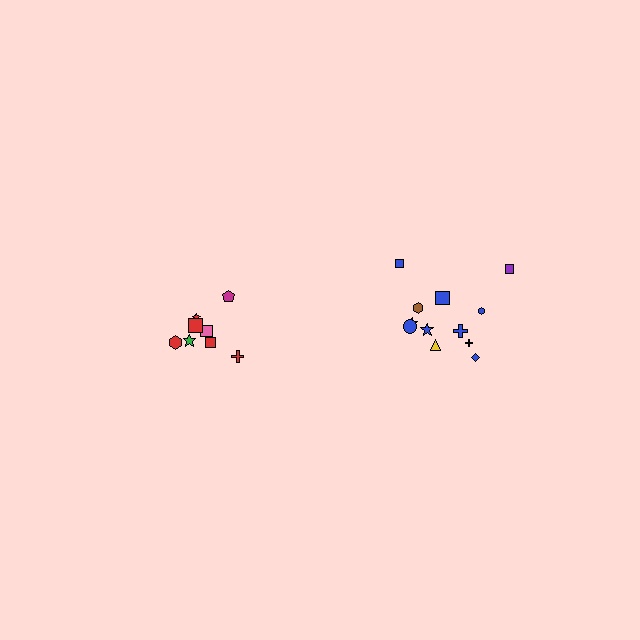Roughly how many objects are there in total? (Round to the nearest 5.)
Roughly 20 objects in total.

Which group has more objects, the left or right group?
The right group.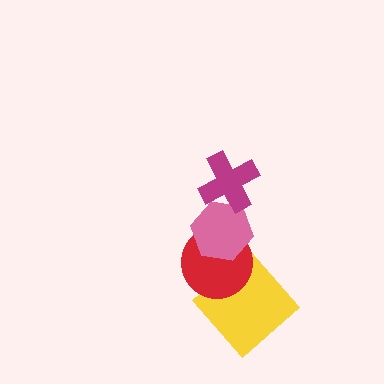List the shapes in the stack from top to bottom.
From top to bottom: the magenta cross, the pink hexagon, the red circle, the yellow diamond.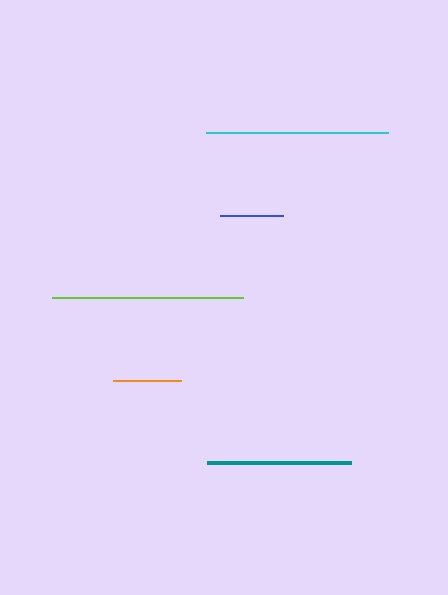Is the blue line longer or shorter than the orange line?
The orange line is longer than the blue line.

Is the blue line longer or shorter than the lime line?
The lime line is longer than the blue line.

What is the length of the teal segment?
The teal segment is approximately 144 pixels long.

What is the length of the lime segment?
The lime segment is approximately 191 pixels long.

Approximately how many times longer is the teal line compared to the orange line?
The teal line is approximately 2.1 times the length of the orange line.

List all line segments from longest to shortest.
From longest to shortest: lime, cyan, teal, orange, blue.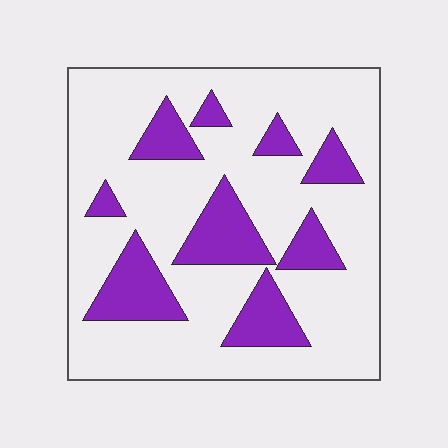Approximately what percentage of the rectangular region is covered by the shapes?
Approximately 25%.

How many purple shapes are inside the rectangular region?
9.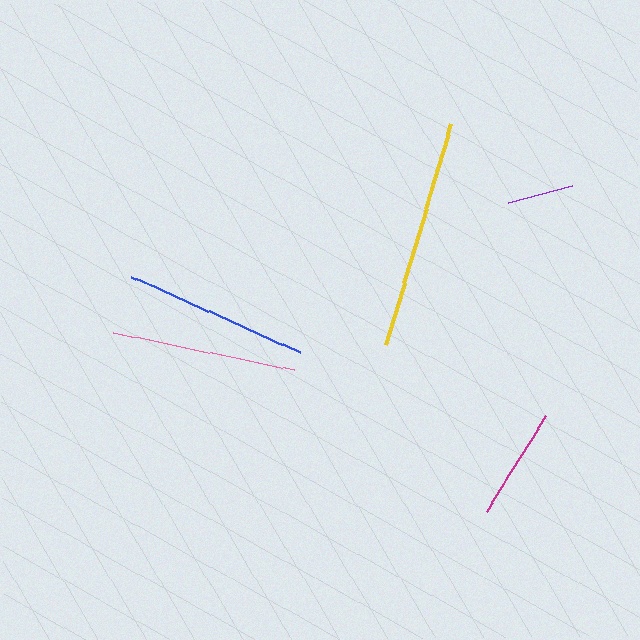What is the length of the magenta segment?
The magenta segment is approximately 113 pixels long.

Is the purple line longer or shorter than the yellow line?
The yellow line is longer than the purple line.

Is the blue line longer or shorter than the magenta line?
The blue line is longer than the magenta line.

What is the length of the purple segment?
The purple segment is approximately 66 pixels long.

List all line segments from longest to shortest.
From longest to shortest: yellow, blue, pink, magenta, purple.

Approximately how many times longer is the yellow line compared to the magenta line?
The yellow line is approximately 2.0 times the length of the magenta line.